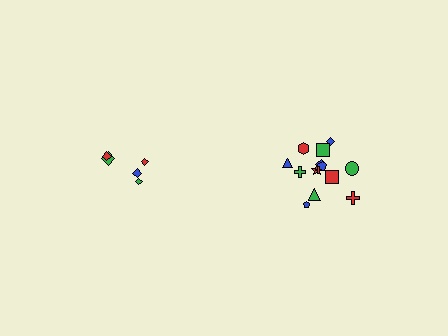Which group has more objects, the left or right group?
The right group.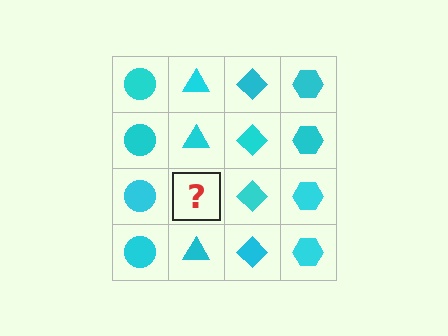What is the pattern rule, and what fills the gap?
The rule is that each column has a consistent shape. The gap should be filled with a cyan triangle.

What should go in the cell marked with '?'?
The missing cell should contain a cyan triangle.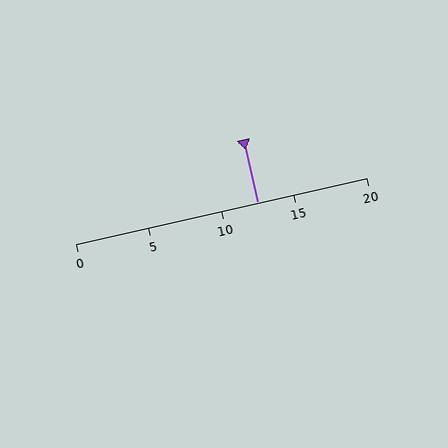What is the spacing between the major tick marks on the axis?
The major ticks are spaced 5 apart.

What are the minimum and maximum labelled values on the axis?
The axis runs from 0 to 20.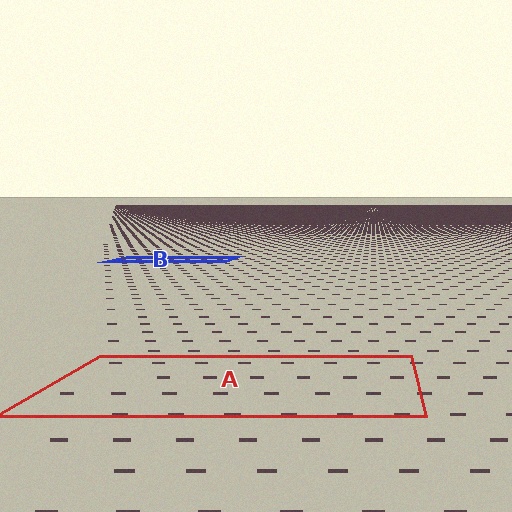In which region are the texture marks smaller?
The texture marks are smaller in region B, because it is farther away.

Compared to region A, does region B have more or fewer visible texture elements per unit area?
Region B has more texture elements per unit area — they are packed more densely because it is farther away.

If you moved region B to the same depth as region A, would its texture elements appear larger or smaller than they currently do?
They would appear larger. At a closer depth, the same texture elements are projected at a bigger on-screen size.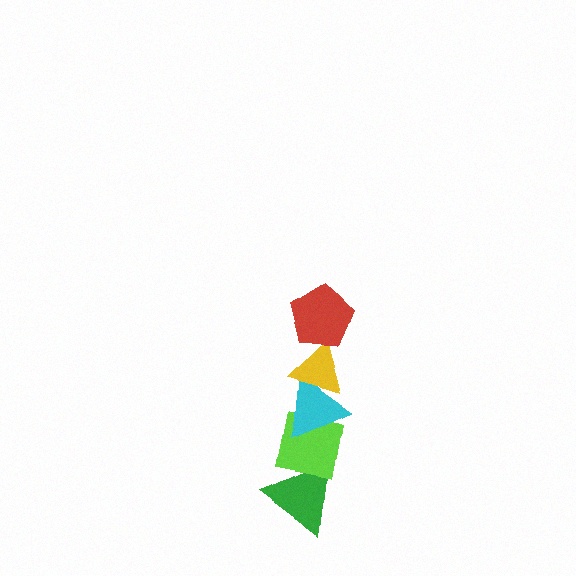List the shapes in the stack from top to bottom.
From top to bottom: the red pentagon, the yellow triangle, the cyan triangle, the lime square, the green triangle.